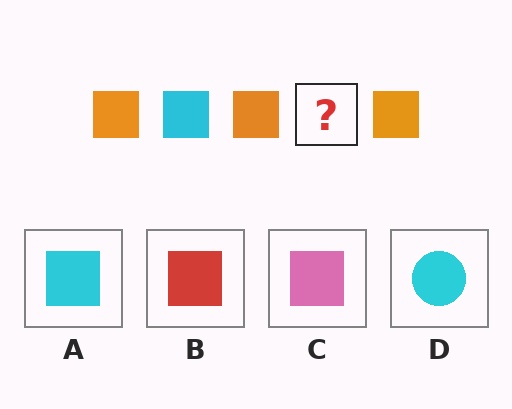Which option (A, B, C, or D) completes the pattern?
A.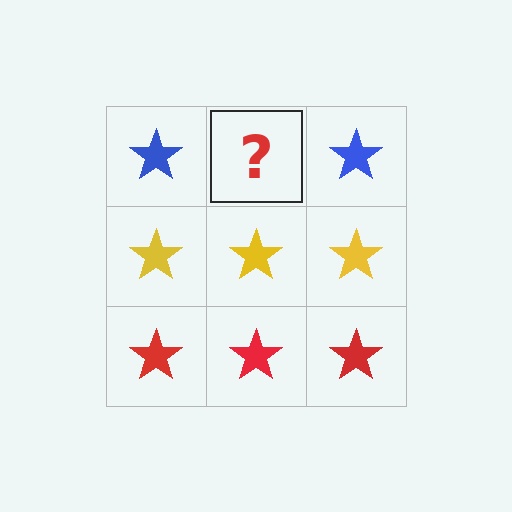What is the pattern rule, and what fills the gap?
The rule is that each row has a consistent color. The gap should be filled with a blue star.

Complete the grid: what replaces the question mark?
The question mark should be replaced with a blue star.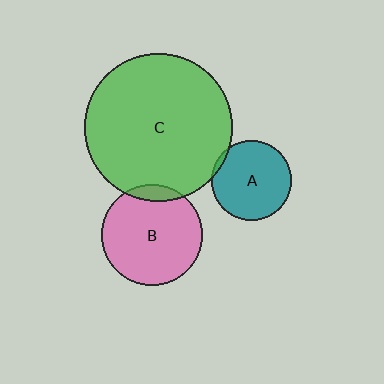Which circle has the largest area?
Circle C (green).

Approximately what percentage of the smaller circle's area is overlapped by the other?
Approximately 10%.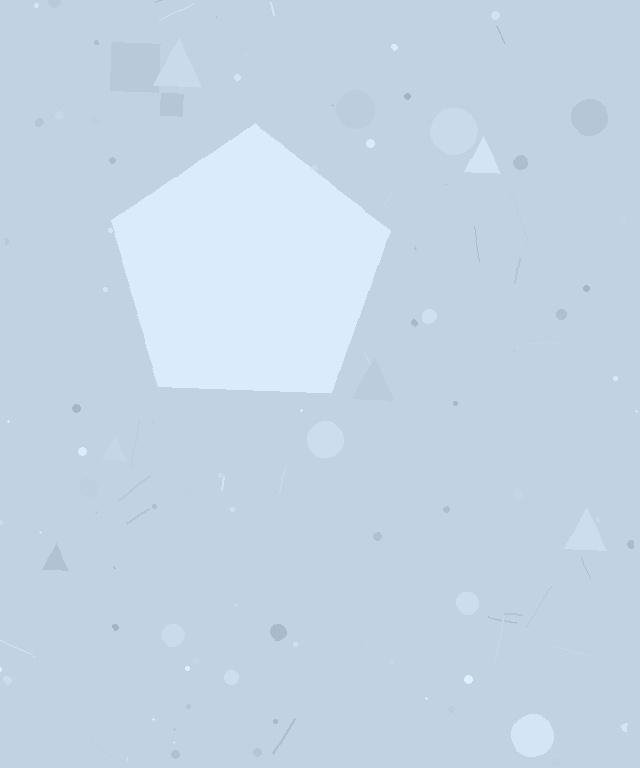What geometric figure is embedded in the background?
A pentagon is embedded in the background.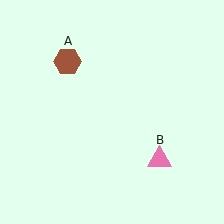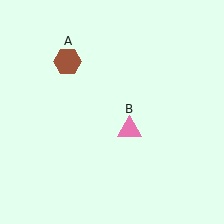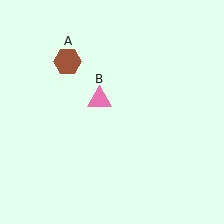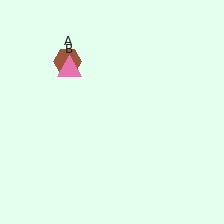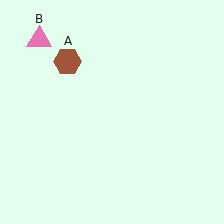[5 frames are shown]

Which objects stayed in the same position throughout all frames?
Brown hexagon (object A) remained stationary.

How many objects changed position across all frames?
1 object changed position: pink triangle (object B).